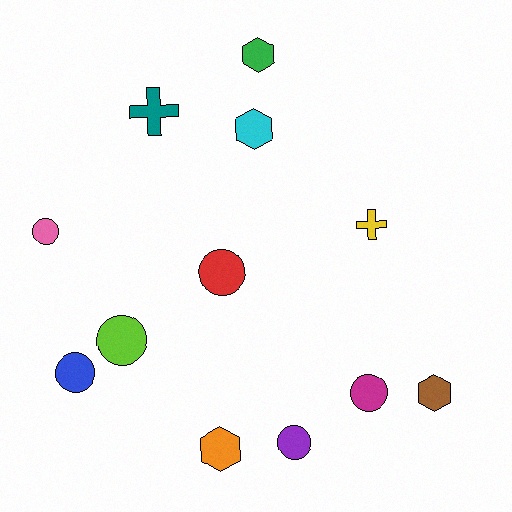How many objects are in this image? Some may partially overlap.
There are 12 objects.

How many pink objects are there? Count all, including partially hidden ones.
There is 1 pink object.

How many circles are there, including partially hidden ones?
There are 6 circles.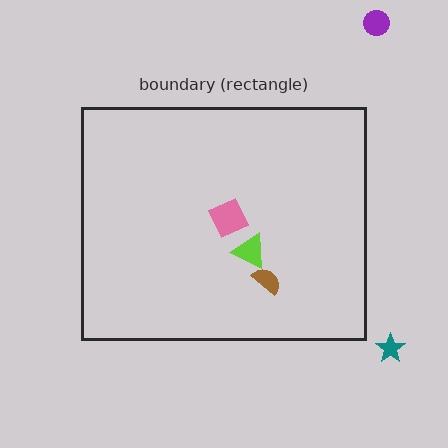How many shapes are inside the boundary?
3 inside, 2 outside.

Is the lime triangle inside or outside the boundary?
Inside.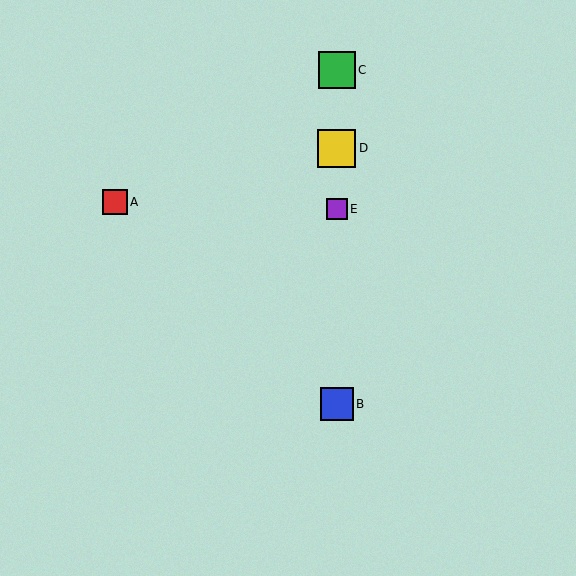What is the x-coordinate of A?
Object A is at x≈115.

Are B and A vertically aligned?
No, B is at x≈337 and A is at x≈115.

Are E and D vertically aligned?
Yes, both are at x≈337.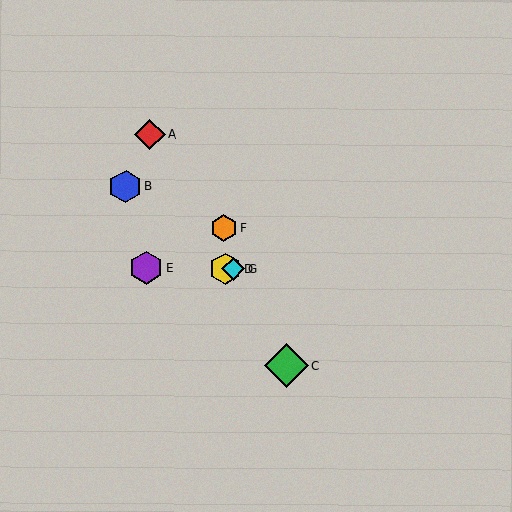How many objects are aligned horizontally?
3 objects (D, E, G) are aligned horizontally.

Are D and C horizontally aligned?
No, D is at y≈268 and C is at y≈366.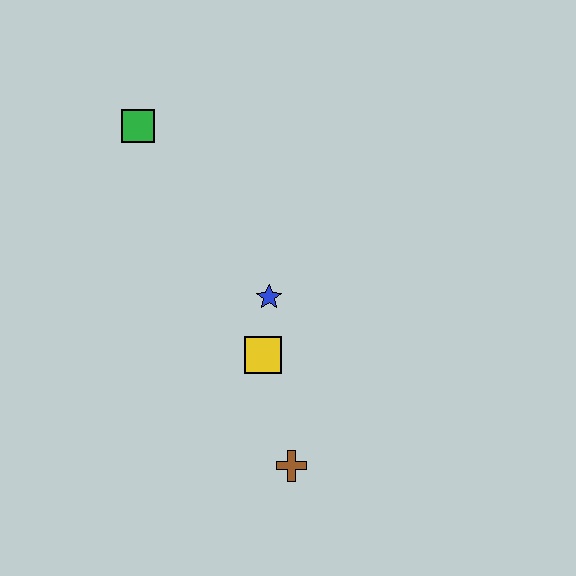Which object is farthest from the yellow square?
The green square is farthest from the yellow square.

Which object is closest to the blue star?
The yellow square is closest to the blue star.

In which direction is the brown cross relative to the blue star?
The brown cross is below the blue star.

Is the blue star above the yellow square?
Yes